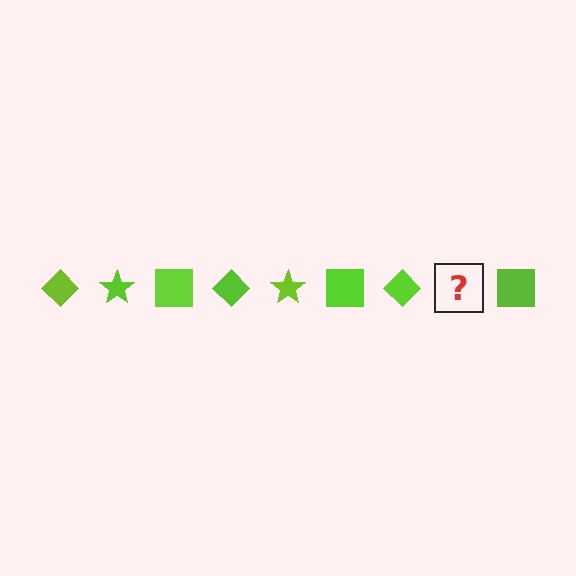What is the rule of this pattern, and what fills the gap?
The rule is that the pattern cycles through diamond, star, square shapes in lime. The gap should be filled with a lime star.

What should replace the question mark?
The question mark should be replaced with a lime star.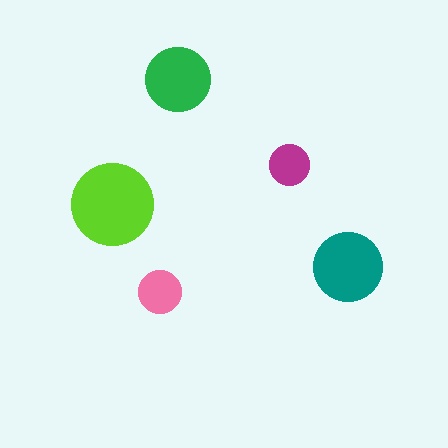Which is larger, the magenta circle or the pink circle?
The pink one.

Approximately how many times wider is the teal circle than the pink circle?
About 1.5 times wider.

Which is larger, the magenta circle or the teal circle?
The teal one.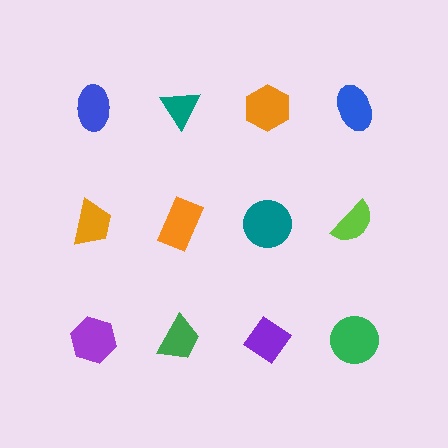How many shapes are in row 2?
4 shapes.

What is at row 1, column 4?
A blue ellipse.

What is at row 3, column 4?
A green circle.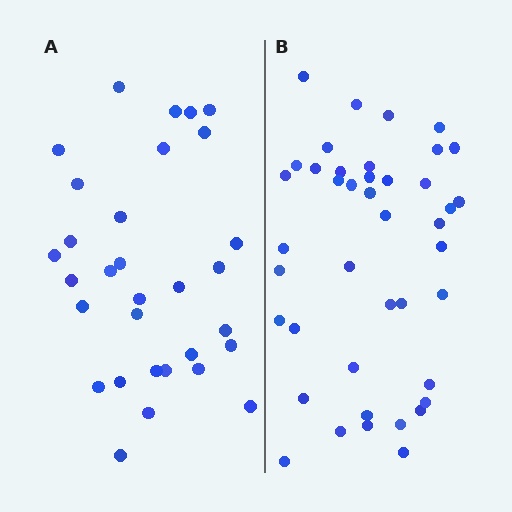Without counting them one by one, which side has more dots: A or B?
Region B (the right region) has more dots.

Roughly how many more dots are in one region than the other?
Region B has roughly 12 or so more dots than region A.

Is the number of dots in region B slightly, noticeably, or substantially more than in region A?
Region B has noticeably more, but not dramatically so. The ratio is roughly 1.4 to 1.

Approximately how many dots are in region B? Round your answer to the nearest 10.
About 40 dots. (The exact count is 42, which rounds to 40.)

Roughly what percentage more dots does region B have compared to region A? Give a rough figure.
About 35% more.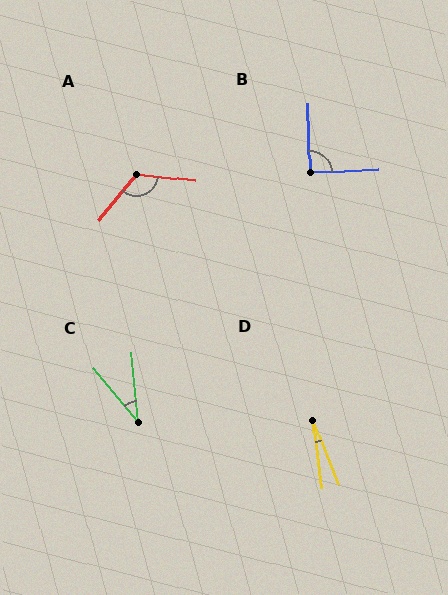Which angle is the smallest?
D, at approximately 15 degrees.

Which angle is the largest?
A, at approximately 122 degrees.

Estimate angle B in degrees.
Approximately 89 degrees.